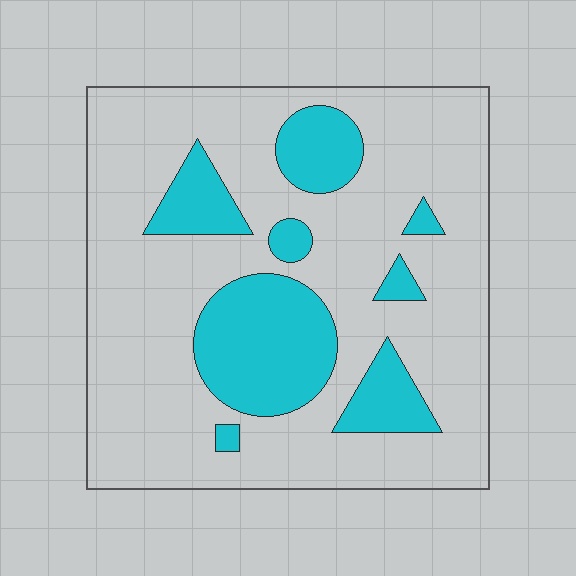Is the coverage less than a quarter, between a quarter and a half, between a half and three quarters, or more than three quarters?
Less than a quarter.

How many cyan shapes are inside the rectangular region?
8.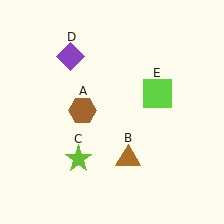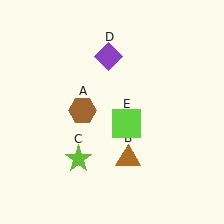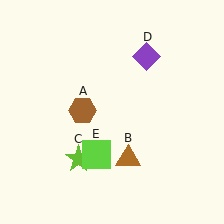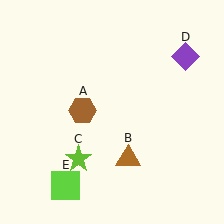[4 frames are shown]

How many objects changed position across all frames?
2 objects changed position: purple diamond (object D), lime square (object E).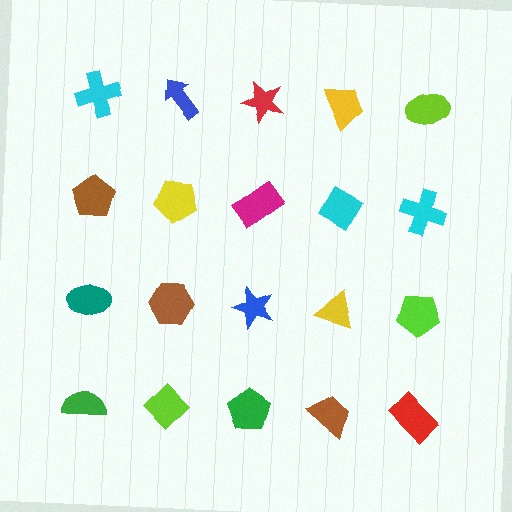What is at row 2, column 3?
A magenta rectangle.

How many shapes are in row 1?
5 shapes.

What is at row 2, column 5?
A cyan cross.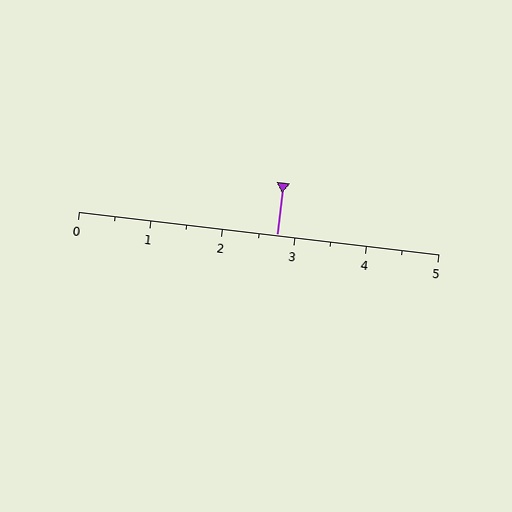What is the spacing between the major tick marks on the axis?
The major ticks are spaced 1 apart.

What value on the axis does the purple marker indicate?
The marker indicates approximately 2.8.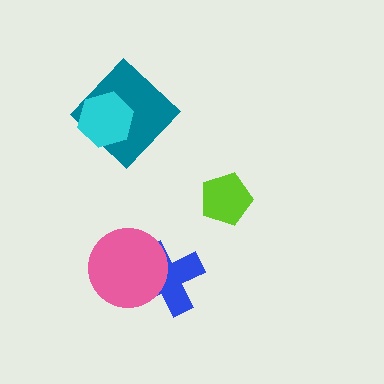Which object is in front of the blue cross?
The pink circle is in front of the blue cross.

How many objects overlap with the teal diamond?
1 object overlaps with the teal diamond.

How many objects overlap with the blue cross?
1 object overlaps with the blue cross.